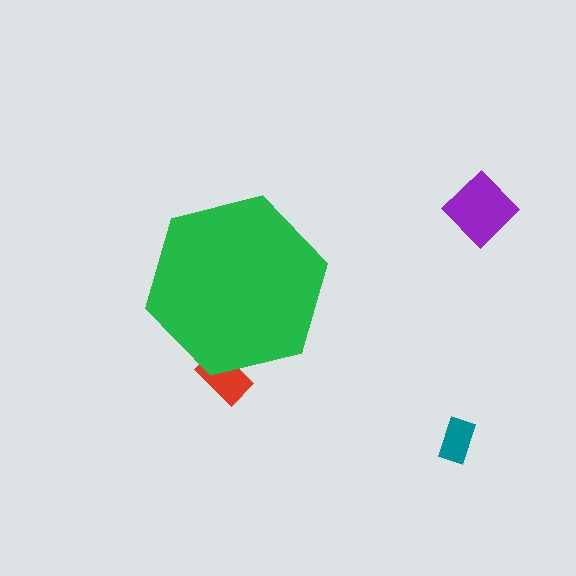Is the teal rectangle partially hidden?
No, the teal rectangle is fully visible.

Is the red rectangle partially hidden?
Yes, the red rectangle is partially hidden behind the green hexagon.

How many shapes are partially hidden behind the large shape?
1 shape is partially hidden.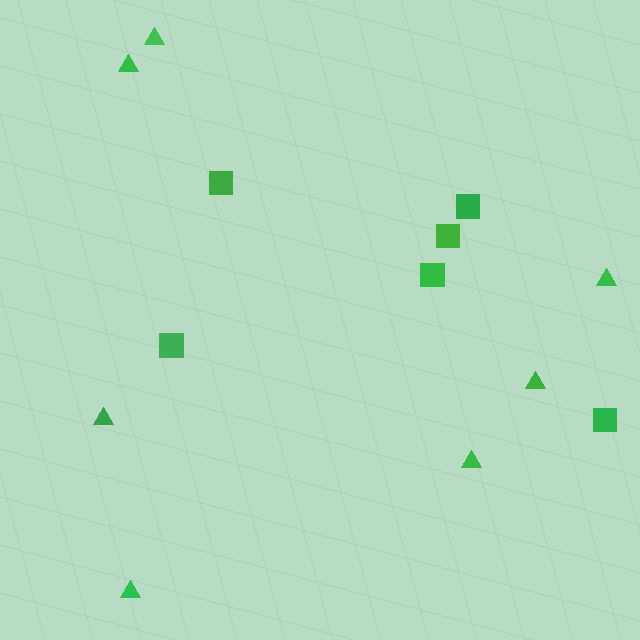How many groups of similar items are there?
There are 2 groups: one group of triangles (7) and one group of squares (6).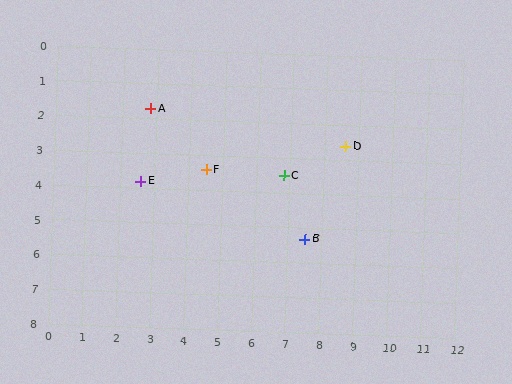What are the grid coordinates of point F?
Point F is at approximately (4.5, 3.4).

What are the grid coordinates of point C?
Point C is at approximately (6.8, 3.5).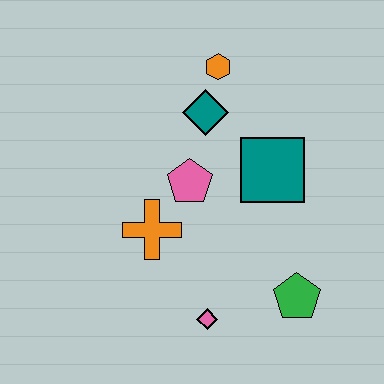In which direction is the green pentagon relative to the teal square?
The green pentagon is below the teal square.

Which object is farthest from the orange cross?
The orange hexagon is farthest from the orange cross.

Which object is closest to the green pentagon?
The pink diamond is closest to the green pentagon.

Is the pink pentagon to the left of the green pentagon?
Yes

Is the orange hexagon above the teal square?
Yes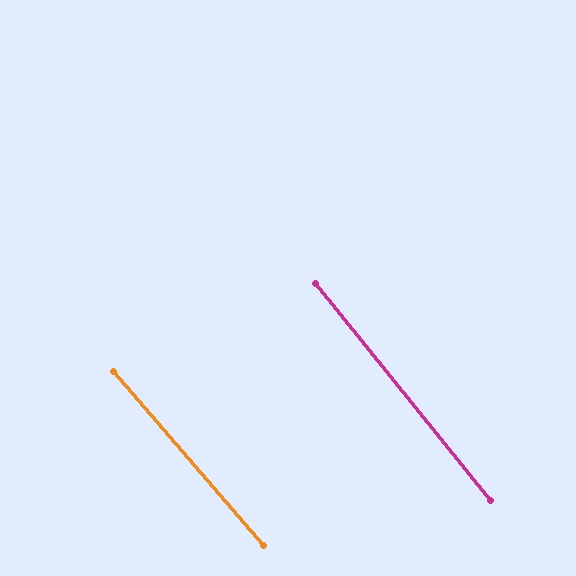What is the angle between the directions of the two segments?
Approximately 2 degrees.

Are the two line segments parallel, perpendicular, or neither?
Parallel — their directions differ by only 1.8°.